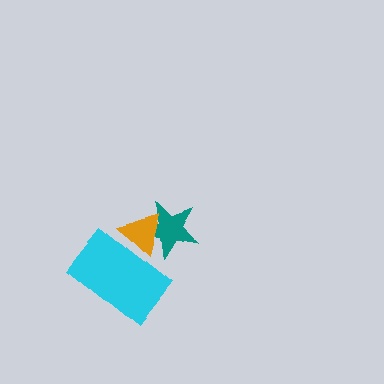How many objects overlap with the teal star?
1 object overlaps with the teal star.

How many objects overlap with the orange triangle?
2 objects overlap with the orange triangle.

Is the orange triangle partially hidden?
Yes, it is partially covered by another shape.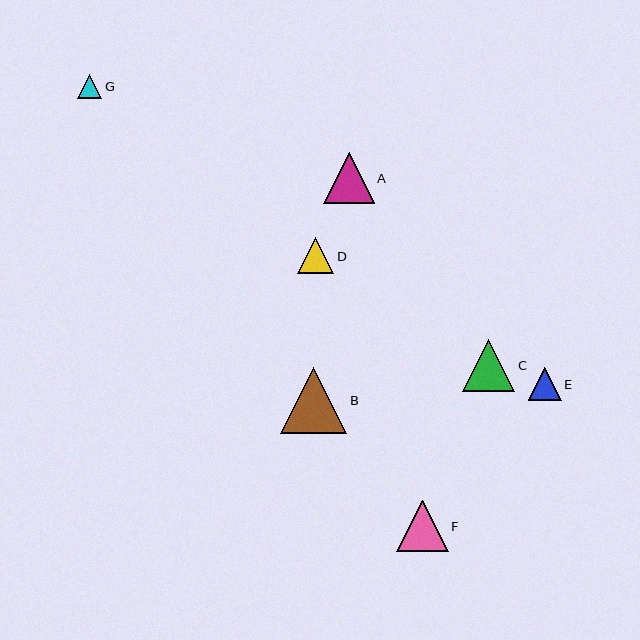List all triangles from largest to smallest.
From largest to smallest: B, C, F, A, D, E, G.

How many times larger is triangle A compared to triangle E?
Triangle A is approximately 1.5 times the size of triangle E.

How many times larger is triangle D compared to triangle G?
Triangle D is approximately 1.5 times the size of triangle G.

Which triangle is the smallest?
Triangle G is the smallest with a size of approximately 25 pixels.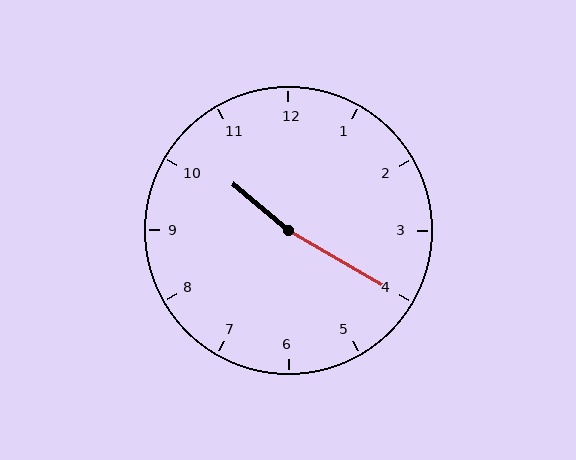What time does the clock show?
10:20.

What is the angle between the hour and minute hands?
Approximately 170 degrees.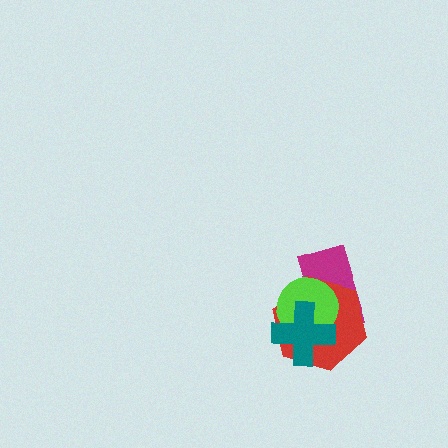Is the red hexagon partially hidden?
Yes, it is partially covered by another shape.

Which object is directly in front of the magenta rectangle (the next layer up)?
The red hexagon is directly in front of the magenta rectangle.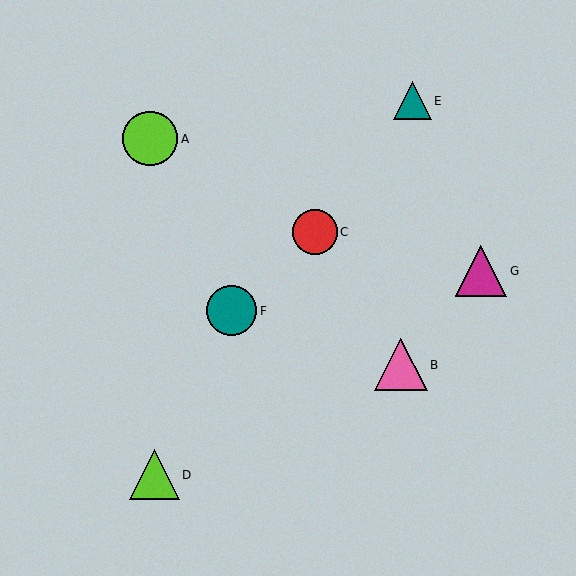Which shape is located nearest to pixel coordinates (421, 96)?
The teal triangle (labeled E) at (413, 101) is nearest to that location.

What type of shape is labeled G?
Shape G is a magenta triangle.